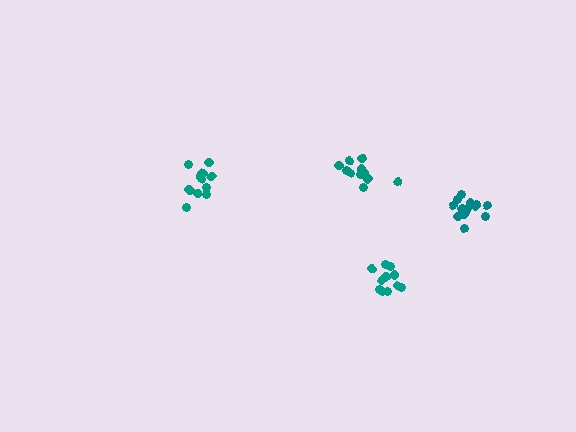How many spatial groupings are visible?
There are 4 spatial groupings.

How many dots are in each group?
Group 1: 13 dots, Group 2: 14 dots, Group 3: 12 dots, Group 4: 11 dots (50 total).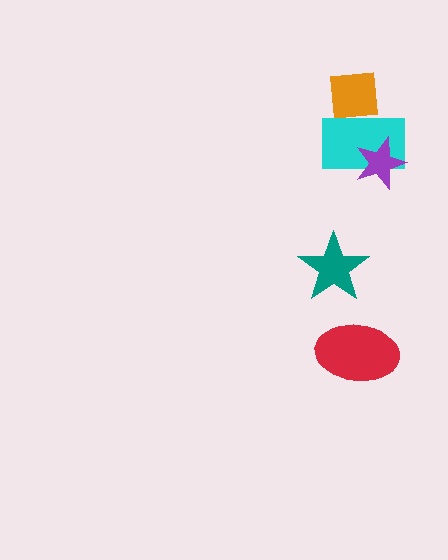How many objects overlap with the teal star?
0 objects overlap with the teal star.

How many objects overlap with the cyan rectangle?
2 objects overlap with the cyan rectangle.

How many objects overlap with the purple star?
1 object overlaps with the purple star.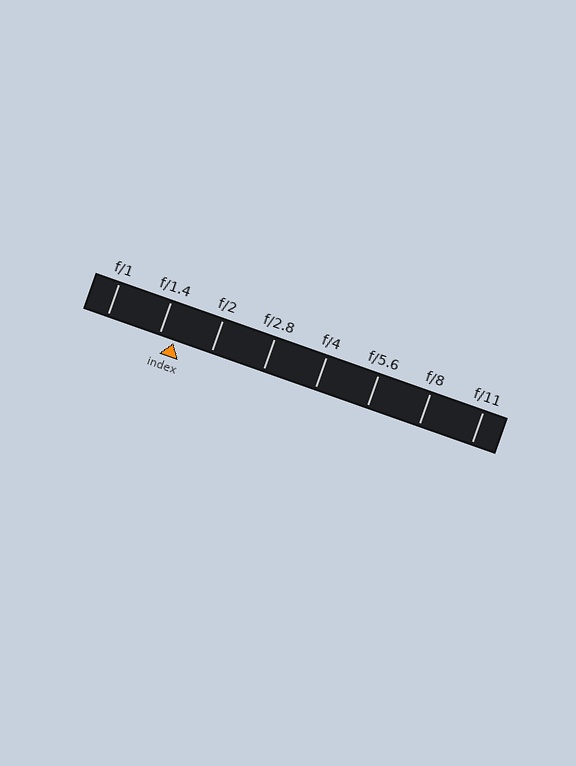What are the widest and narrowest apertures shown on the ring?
The widest aperture shown is f/1 and the narrowest is f/11.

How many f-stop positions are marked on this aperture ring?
There are 8 f-stop positions marked.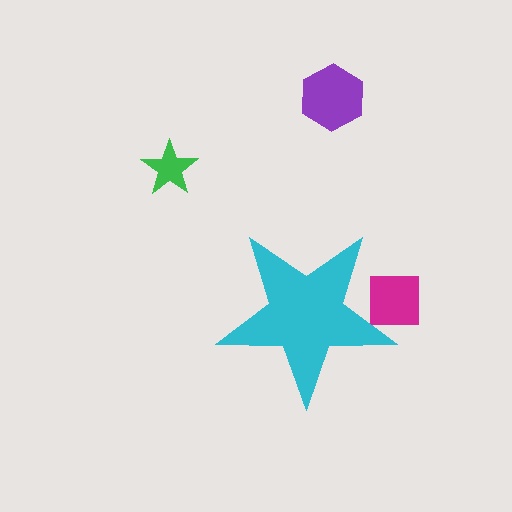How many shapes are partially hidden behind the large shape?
1 shape is partially hidden.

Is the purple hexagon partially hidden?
No, the purple hexagon is fully visible.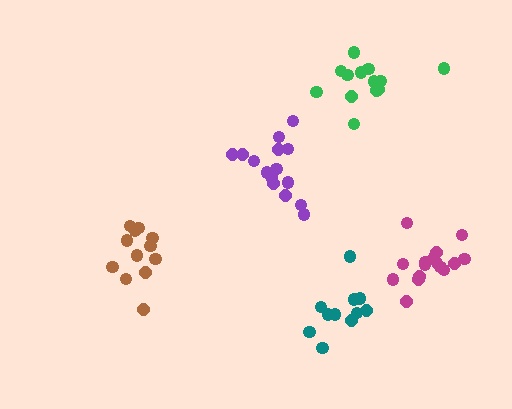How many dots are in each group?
Group 1: 13 dots, Group 2: 11 dots, Group 3: 15 dots, Group 4: 12 dots, Group 5: 16 dots (67 total).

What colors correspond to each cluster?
The clusters are colored: green, teal, purple, brown, magenta.